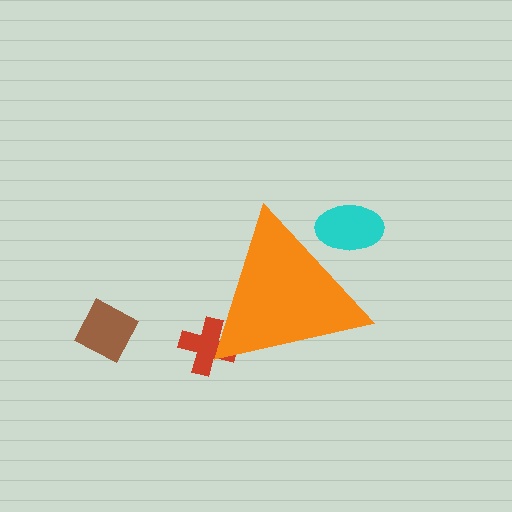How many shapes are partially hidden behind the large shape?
2 shapes are partially hidden.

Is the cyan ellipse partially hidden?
Yes, the cyan ellipse is partially hidden behind the orange triangle.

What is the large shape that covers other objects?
An orange triangle.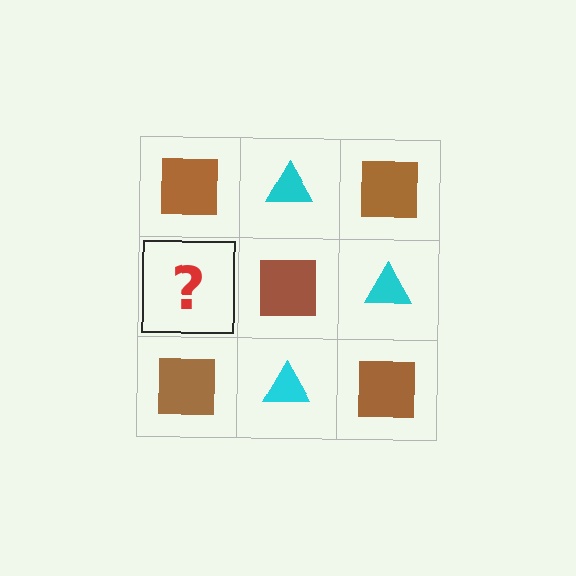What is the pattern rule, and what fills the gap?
The rule is that it alternates brown square and cyan triangle in a checkerboard pattern. The gap should be filled with a cyan triangle.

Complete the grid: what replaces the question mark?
The question mark should be replaced with a cyan triangle.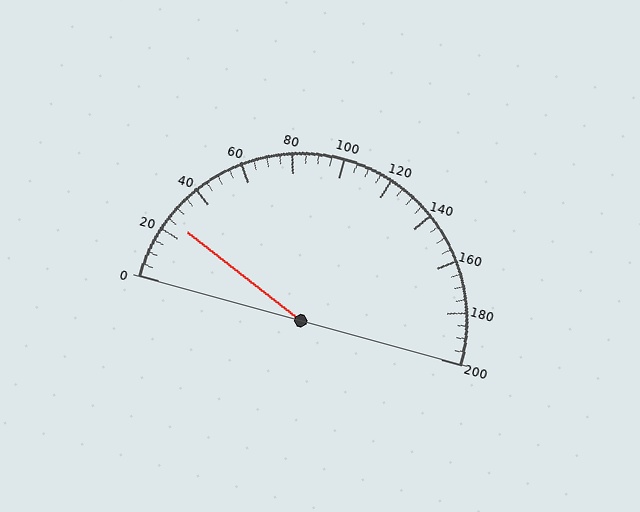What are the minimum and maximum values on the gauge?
The gauge ranges from 0 to 200.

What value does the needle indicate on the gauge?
The needle indicates approximately 25.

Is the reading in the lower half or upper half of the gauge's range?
The reading is in the lower half of the range (0 to 200).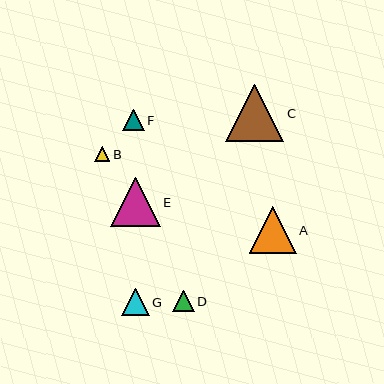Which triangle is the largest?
Triangle C is the largest with a size of approximately 58 pixels.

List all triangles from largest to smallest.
From largest to smallest: C, E, A, G, D, F, B.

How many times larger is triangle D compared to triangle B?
Triangle D is approximately 1.4 times the size of triangle B.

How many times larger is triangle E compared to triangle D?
Triangle E is approximately 2.3 times the size of triangle D.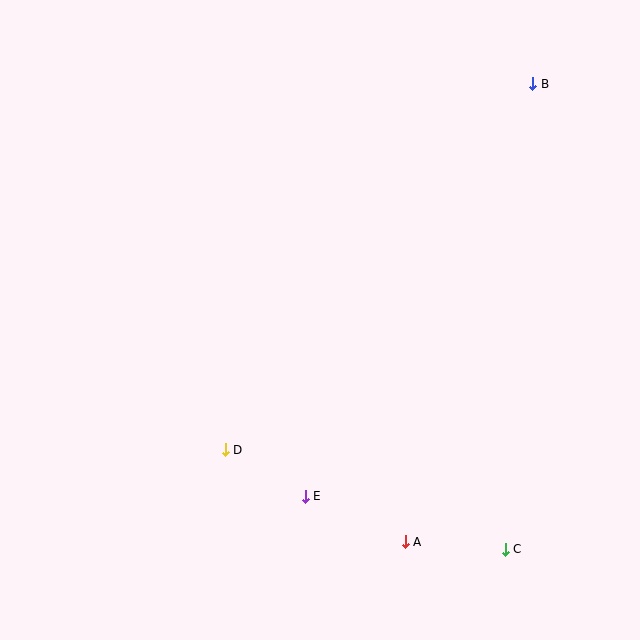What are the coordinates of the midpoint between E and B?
The midpoint between E and B is at (419, 290).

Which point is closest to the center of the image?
Point D at (225, 450) is closest to the center.